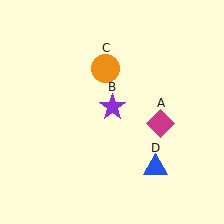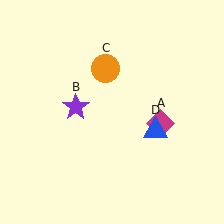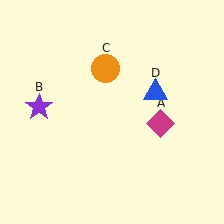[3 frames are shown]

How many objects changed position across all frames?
2 objects changed position: purple star (object B), blue triangle (object D).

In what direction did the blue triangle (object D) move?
The blue triangle (object D) moved up.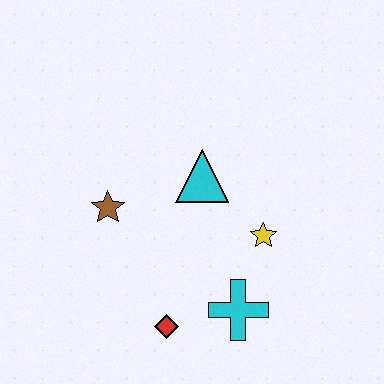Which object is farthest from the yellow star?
The brown star is farthest from the yellow star.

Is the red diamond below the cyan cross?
Yes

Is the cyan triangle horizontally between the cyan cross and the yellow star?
No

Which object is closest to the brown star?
The cyan triangle is closest to the brown star.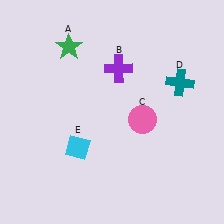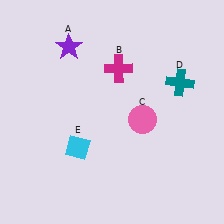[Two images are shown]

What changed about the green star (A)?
In Image 1, A is green. In Image 2, it changed to purple.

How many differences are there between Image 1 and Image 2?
There are 2 differences between the two images.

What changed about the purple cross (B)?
In Image 1, B is purple. In Image 2, it changed to magenta.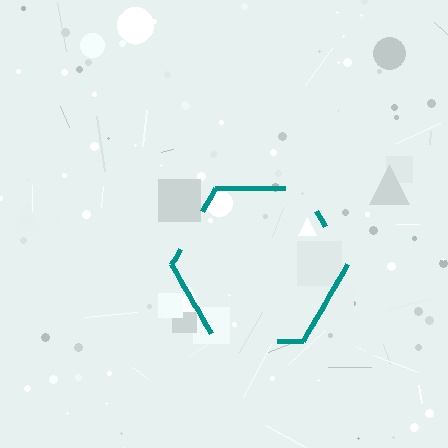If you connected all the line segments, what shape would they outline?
They would outline a hexagon.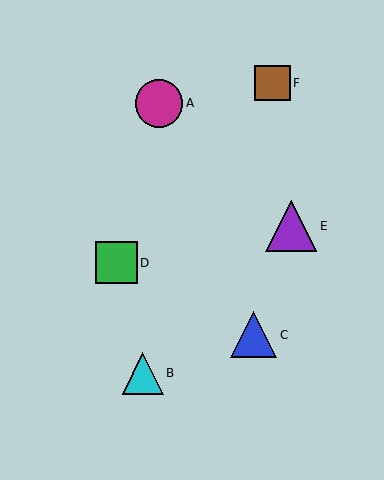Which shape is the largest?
The purple triangle (labeled E) is the largest.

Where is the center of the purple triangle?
The center of the purple triangle is at (291, 226).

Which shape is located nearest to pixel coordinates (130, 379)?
The cyan triangle (labeled B) at (143, 373) is nearest to that location.